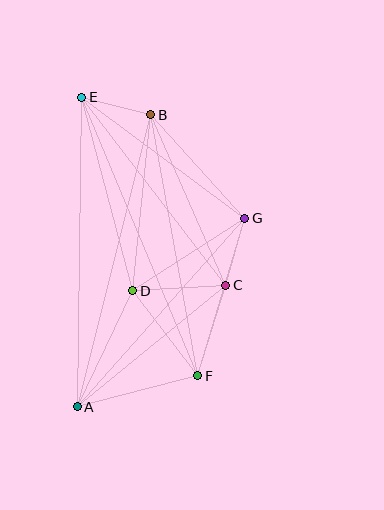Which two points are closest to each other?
Points C and G are closest to each other.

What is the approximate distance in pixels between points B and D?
The distance between B and D is approximately 177 pixels.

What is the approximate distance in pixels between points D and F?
The distance between D and F is approximately 107 pixels.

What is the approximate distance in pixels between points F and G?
The distance between F and G is approximately 164 pixels.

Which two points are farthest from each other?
Points A and E are farthest from each other.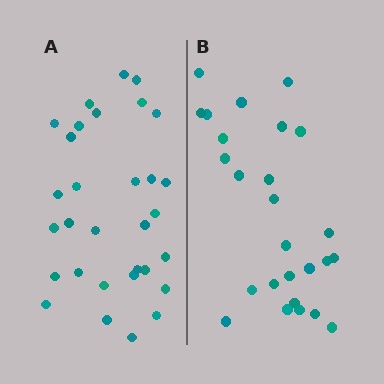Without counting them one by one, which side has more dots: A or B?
Region A (the left region) has more dots.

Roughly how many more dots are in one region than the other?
Region A has about 5 more dots than region B.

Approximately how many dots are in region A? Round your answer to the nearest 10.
About 30 dots. (The exact count is 31, which rounds to 30.)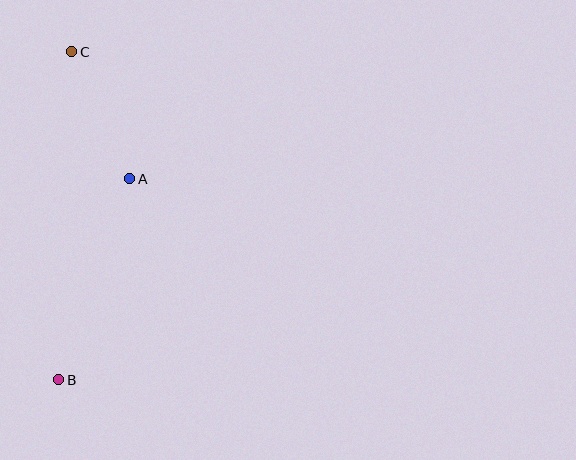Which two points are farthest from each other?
Points B and C are farthest from each other.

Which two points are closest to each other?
Points A and C are closest to each other.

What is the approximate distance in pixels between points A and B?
The distance between A and B is approximately 213 pixels.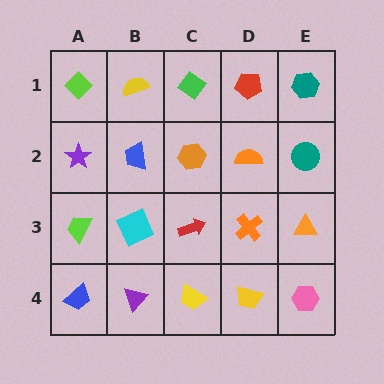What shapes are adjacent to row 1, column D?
An orange semicircle (row 2, column D), a green diamond (row 1, column C), a teal hexagon (row 1, column E).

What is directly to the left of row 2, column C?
A blue trapezoid.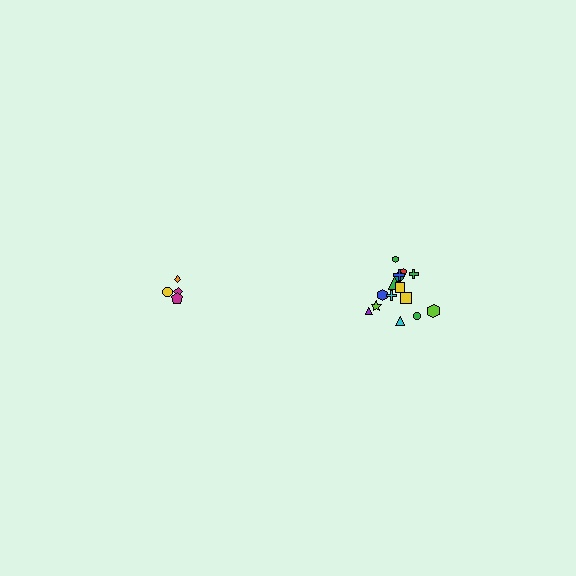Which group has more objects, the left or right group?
The right group.